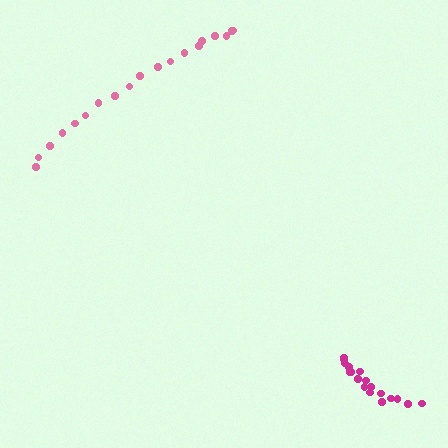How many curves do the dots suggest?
There are 2 distinct paths.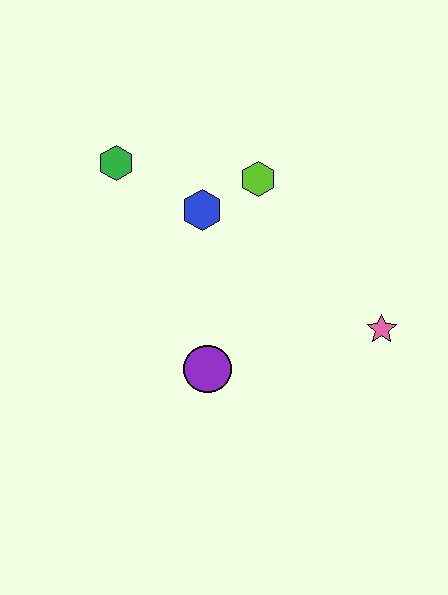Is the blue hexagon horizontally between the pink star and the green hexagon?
Yes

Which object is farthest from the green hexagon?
The pink star is farthest from the green hexagon.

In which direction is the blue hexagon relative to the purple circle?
The blue hexagon is above the purple circle.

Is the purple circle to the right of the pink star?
No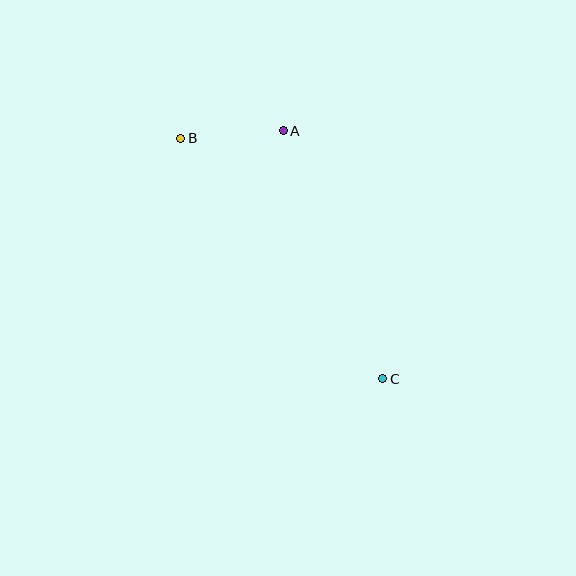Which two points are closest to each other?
Points A and B are closest to each other.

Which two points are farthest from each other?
Points B and C are farthest from each other.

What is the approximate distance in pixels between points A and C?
The distance between A and C is approximately 267 pixels.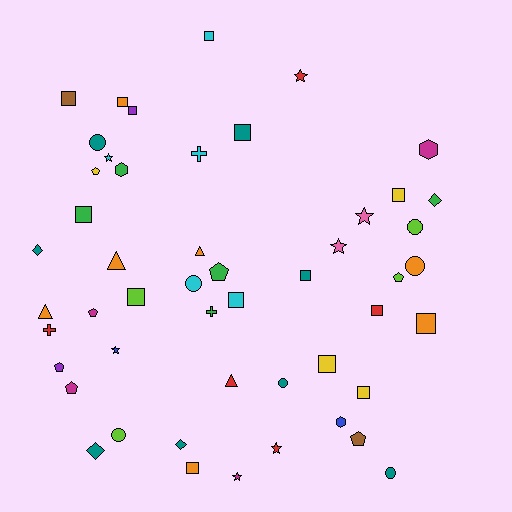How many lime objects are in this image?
There are 4 lime objects.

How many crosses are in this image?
There are 3 crosses.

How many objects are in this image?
There are 50 objects.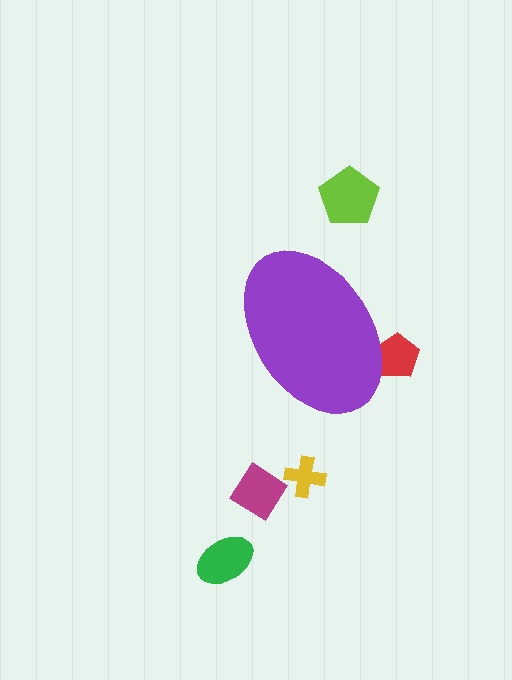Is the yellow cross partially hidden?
No, the yellow cross is fully visible.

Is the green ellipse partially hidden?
No, the green ellipse is fully visible.